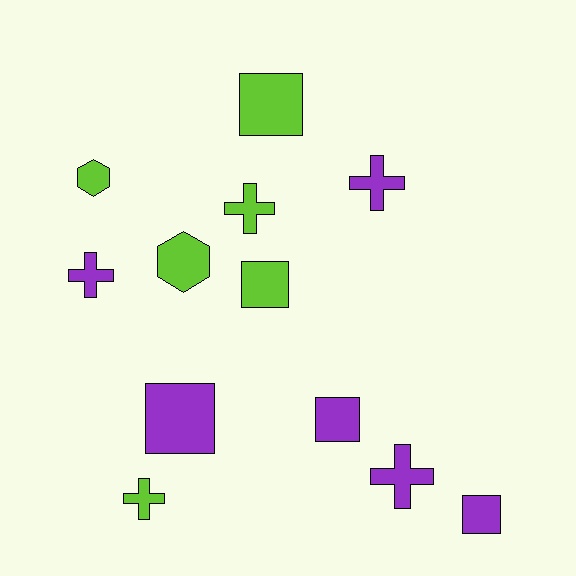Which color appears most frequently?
Purple, with 6 objects.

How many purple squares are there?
There are 3 purple squares.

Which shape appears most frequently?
Cross, with 5 objects.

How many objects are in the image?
There are 12 objects.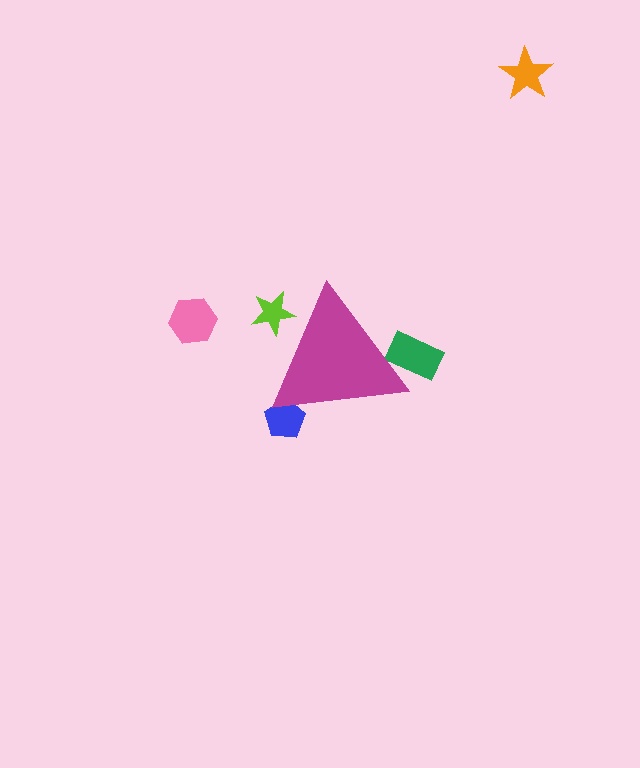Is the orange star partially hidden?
No, the orange star is fully visible.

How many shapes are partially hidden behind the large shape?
3 shapes are partially hidden.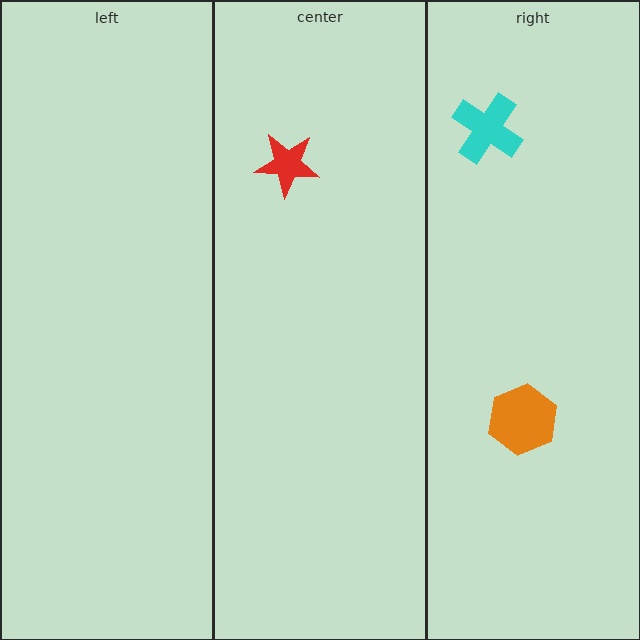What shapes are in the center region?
The red star.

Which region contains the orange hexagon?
The right region.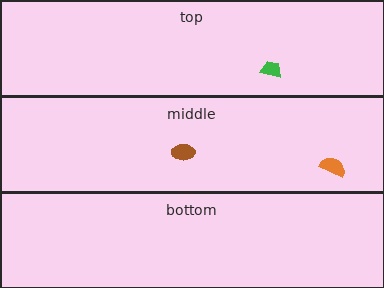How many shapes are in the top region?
1.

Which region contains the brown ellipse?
The middle region.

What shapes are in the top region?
The green trapezoid.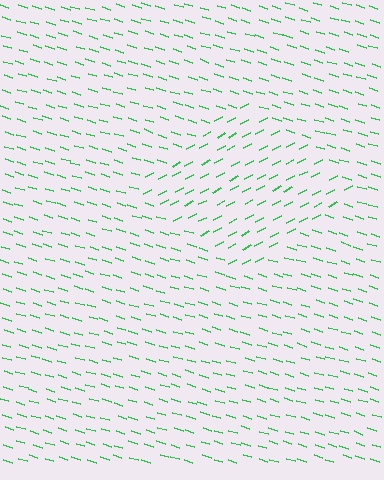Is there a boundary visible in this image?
Yes, there is a texture boundary formed by a change in line orientation.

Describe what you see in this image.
The image is filled with small green line segments. A diamond region in the image has lines oriented differently from the surrounding lines, creating a visible texture boundary.